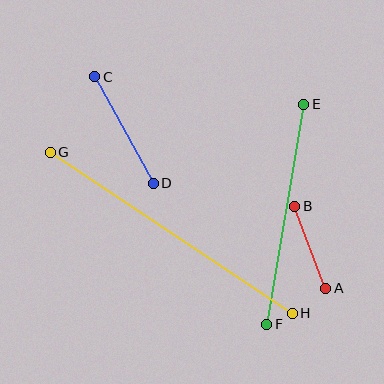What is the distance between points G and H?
The distance is approximately 291 pixels.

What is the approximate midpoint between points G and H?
The midpoint is at approximately (171, 233) pixels.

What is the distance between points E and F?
The distance is approximately 223 pixels.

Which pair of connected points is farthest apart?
Points G and H are farthest apart.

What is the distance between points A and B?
The distance is approximately 88 pixels.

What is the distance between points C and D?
The distance is approximately 122 pixels.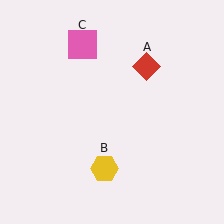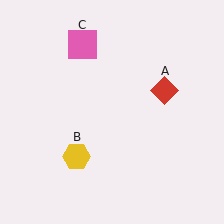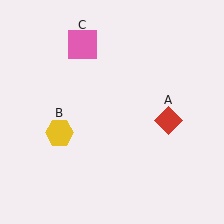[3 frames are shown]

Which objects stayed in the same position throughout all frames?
Pink square (object C) remained stationary.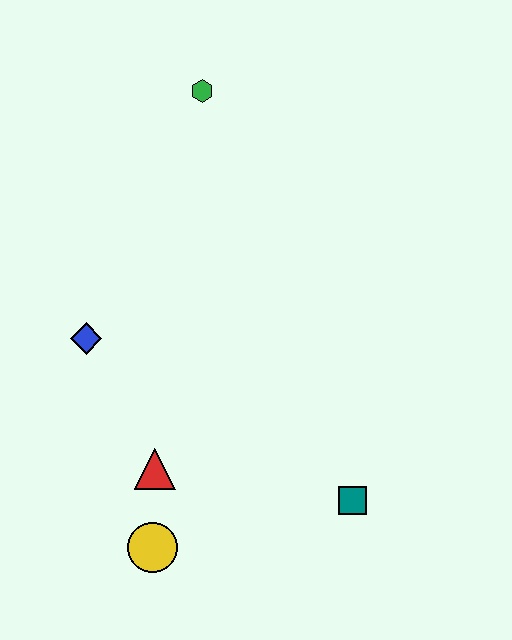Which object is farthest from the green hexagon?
The yellow circle is farthest from the green hexagon.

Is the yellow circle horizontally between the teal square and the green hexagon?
No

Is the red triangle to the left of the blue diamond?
No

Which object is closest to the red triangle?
The yellow circle is closest to the red triangle.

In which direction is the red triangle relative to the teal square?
The red triangle is to the left of the teal square.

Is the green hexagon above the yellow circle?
Yes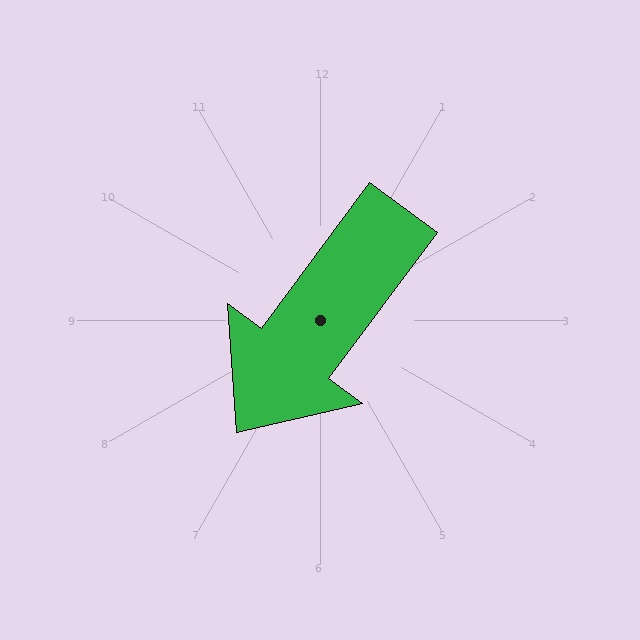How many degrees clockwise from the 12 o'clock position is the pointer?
Approximately 217 degrees.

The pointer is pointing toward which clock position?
Roughly 7 o'clock.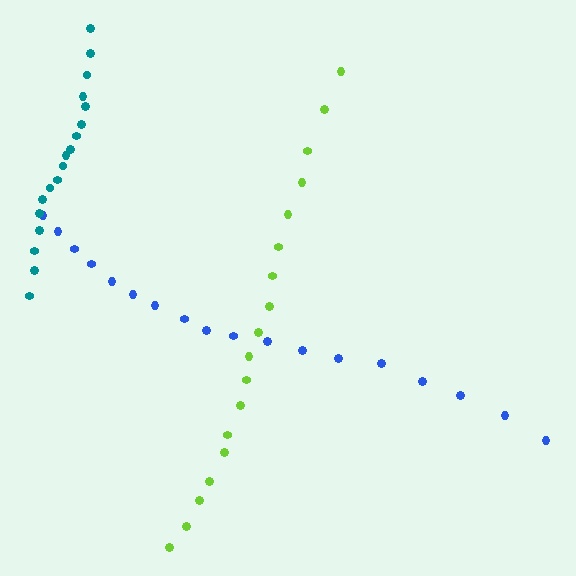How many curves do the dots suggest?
There are 3 distinct paths.